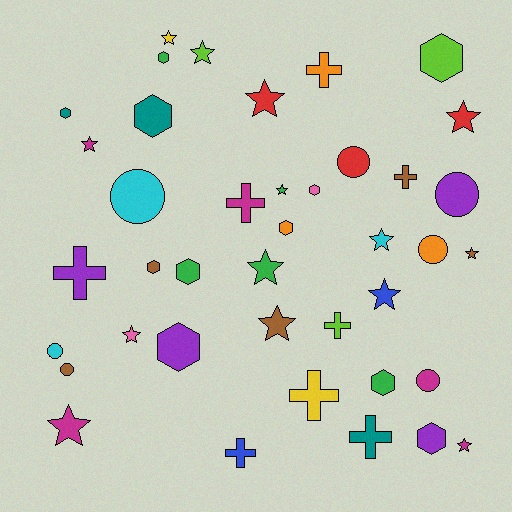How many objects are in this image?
There are 40 objects.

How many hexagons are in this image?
There are 11 hexagons.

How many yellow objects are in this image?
There are 2 yellow objects.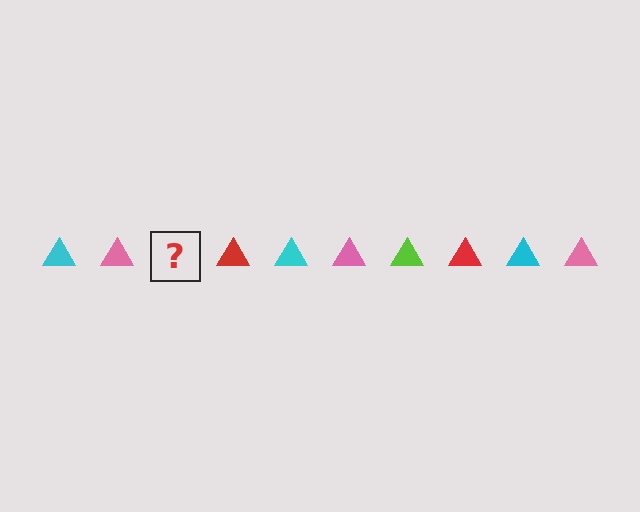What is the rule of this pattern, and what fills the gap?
The rule is that the pattern cycles through cyan, pink, lime, red triangles. The gap should be filled with a lime triangle.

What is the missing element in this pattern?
The missing element is a lime triangle.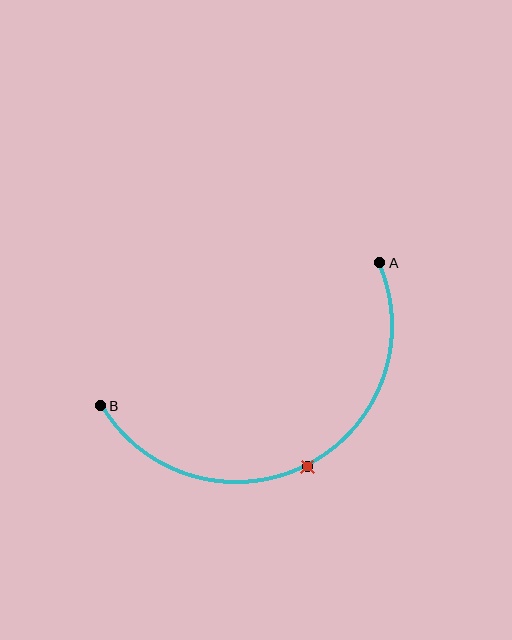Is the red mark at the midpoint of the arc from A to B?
Yes. The red mark lies on the arc at equal arc-length from both A and B — it is the arc midpoint.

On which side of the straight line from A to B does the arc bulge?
The arc bulges below the straight line connecting A and B.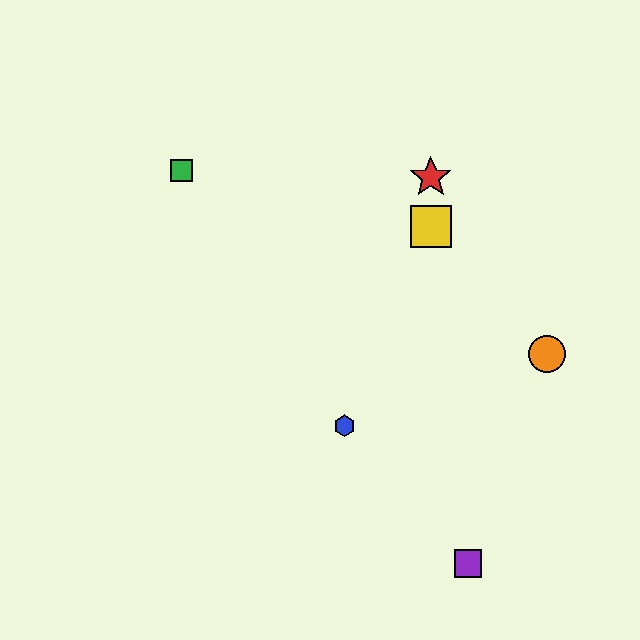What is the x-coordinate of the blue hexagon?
The blue hexagon is at x≈345.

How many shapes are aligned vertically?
2 shapes (the red star, the yellow square) are aligned vertically.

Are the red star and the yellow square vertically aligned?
Yes, both are at x≈431.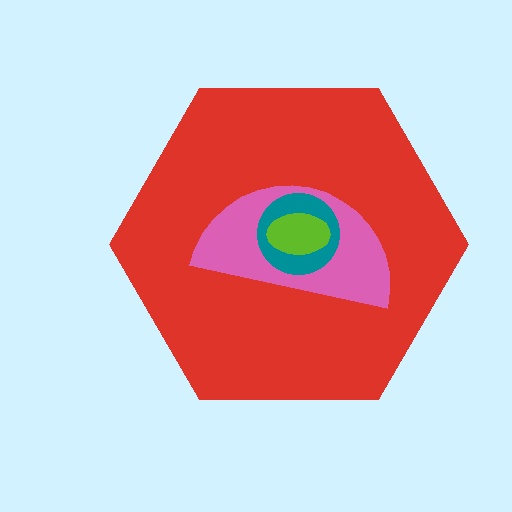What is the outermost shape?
The red hexagon.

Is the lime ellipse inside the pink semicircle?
Yes.